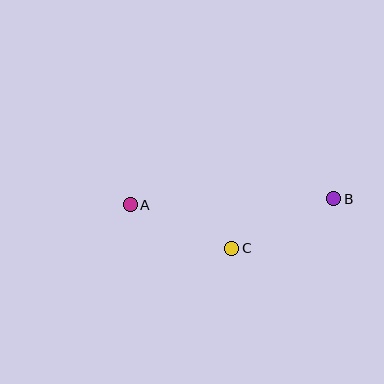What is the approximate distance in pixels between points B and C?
The distance between B and C is approximately 113 pixels.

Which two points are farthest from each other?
Points A and B are farthest from each other.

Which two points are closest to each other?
Points A and C are closest to each other.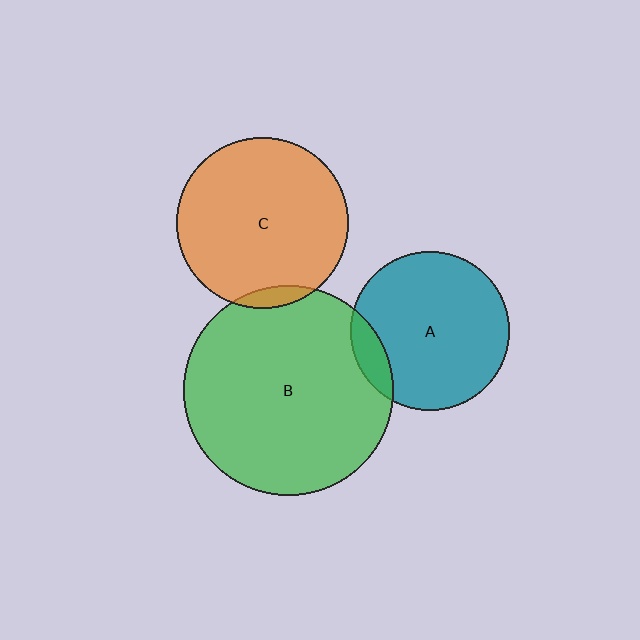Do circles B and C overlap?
Yes.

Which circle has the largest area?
Circle B (green).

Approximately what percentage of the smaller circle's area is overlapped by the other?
Approximately 5%.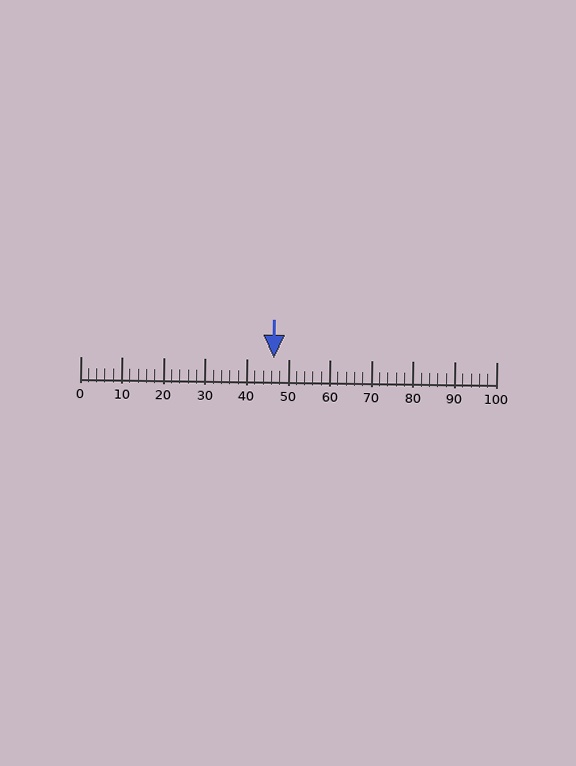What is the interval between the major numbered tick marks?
The major tick marks are spaced 10 units apart.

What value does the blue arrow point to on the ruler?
The blue arrow points to approximately 46.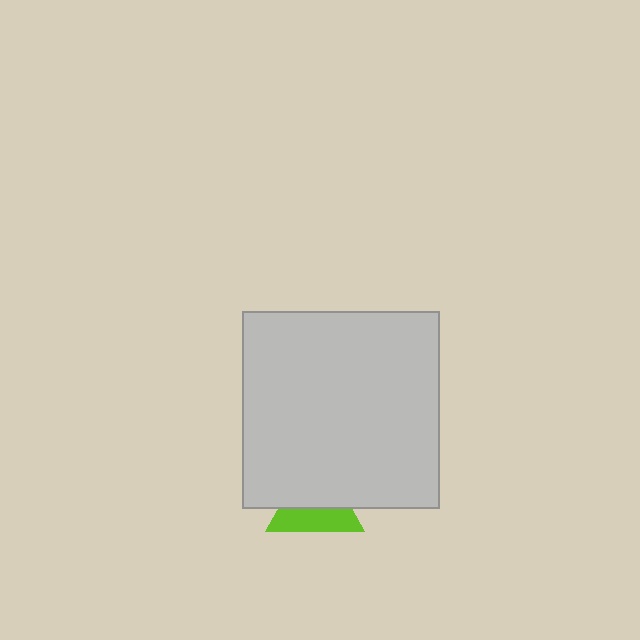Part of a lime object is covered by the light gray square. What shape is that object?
It is a triangle.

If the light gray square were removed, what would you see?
You would see the complete lime triangle.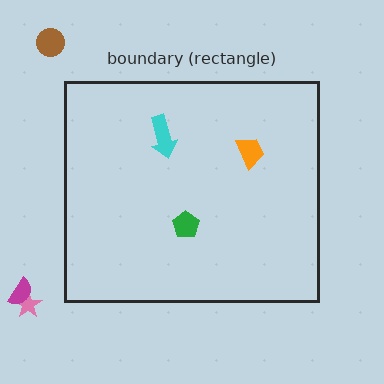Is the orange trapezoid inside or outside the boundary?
Inside.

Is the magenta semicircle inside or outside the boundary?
Outside.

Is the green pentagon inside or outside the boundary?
Inside.